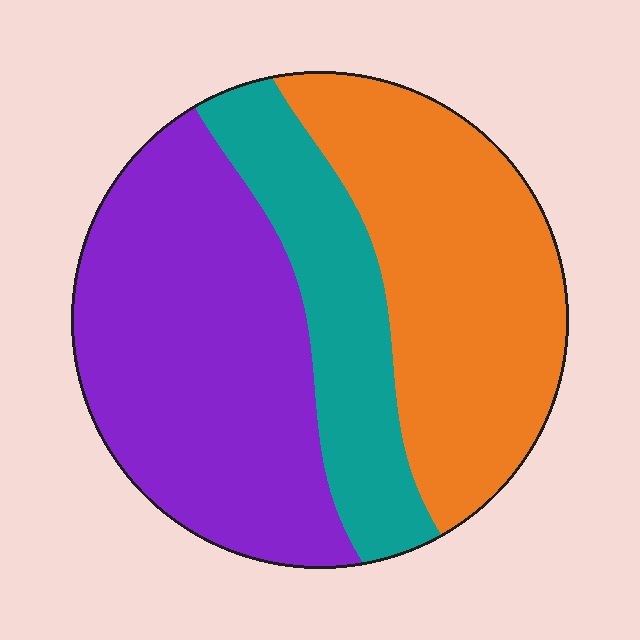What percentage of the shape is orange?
Orange takes up about three eighths (3/8) of the shape.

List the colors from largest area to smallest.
From largest to smallest: purple, orange, teal.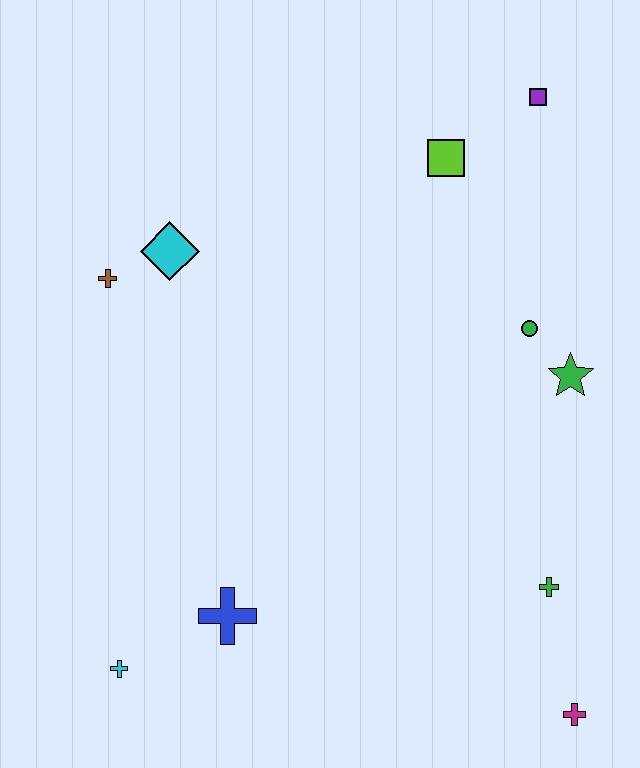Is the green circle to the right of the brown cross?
Yes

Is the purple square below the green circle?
No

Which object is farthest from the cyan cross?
The purple square is farthest from the cyan cross.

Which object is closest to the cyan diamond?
The brown cross is closest to the cyan diamond.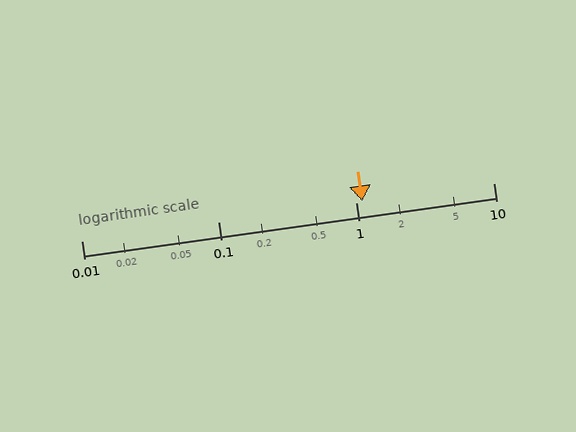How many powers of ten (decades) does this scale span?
The scale spans 3 decades, from 0.01 to 10.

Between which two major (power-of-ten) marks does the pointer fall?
The pointer is between 1 and 10.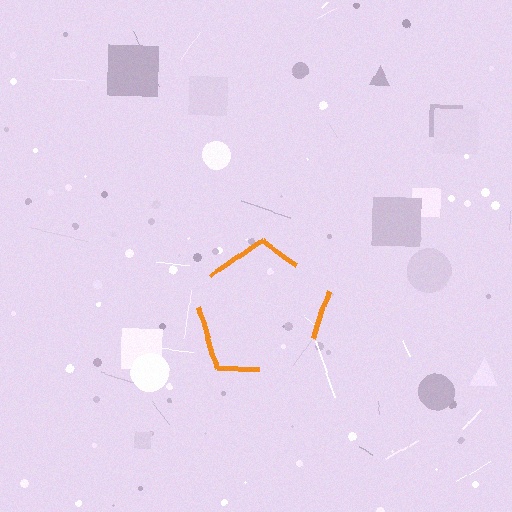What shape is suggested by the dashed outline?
The dashed outline suggests a pentagon.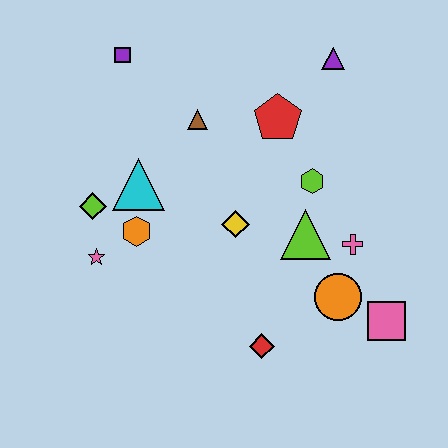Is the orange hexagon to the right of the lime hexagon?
No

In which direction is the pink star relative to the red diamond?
The pink star is to the left of the red diamond.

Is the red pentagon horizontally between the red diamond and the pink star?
No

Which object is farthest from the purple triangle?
The pink star is farthest from the purple triangle.